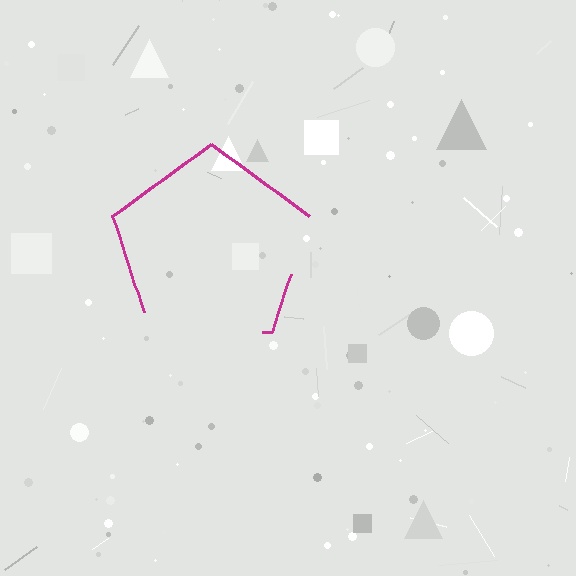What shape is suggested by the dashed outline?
The dashed outline suggests a pentagon.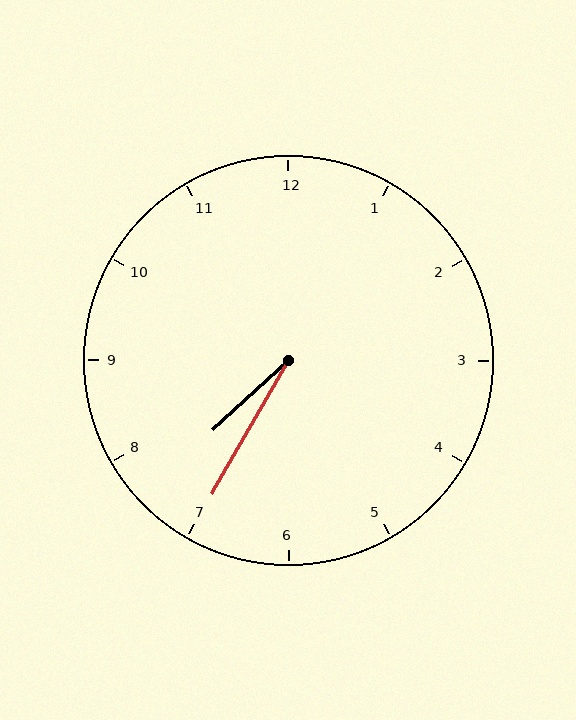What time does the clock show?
7:35.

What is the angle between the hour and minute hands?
Approximately 18 degrees.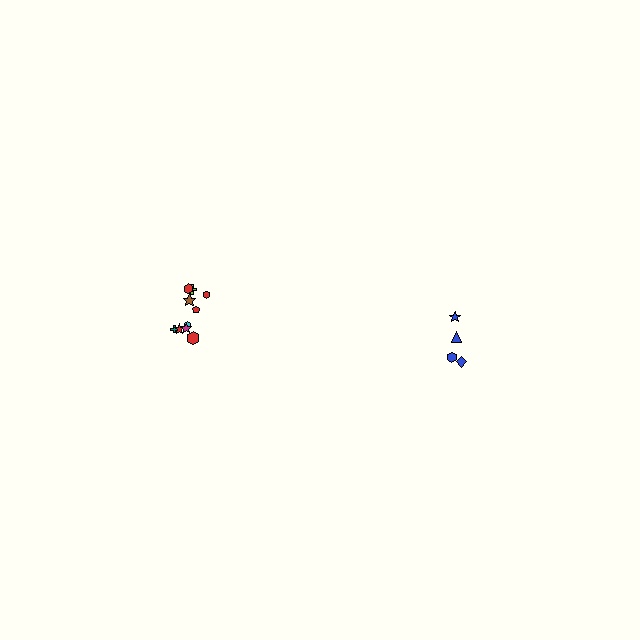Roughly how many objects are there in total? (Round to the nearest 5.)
Roughly 15 objects in total.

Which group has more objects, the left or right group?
The left group.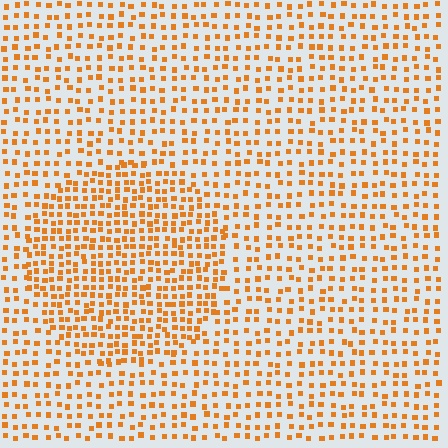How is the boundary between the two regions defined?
The boundary is defined by a change in element density (approximately 1.7x ratio). All elements are the same color, size, and shape.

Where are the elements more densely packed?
The elements are more densely packed inside the circle boundary.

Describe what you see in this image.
The image contains small orange elements arranged at two different densities. A circle-shaped region is visible where the elements are more densely packed than the surrounding area.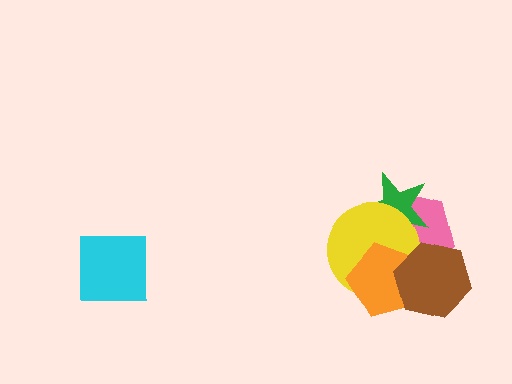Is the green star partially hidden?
Yes, it is partially covered by another shape.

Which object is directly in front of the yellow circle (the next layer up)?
The orange pentagon is directly in front of the yellow circle.